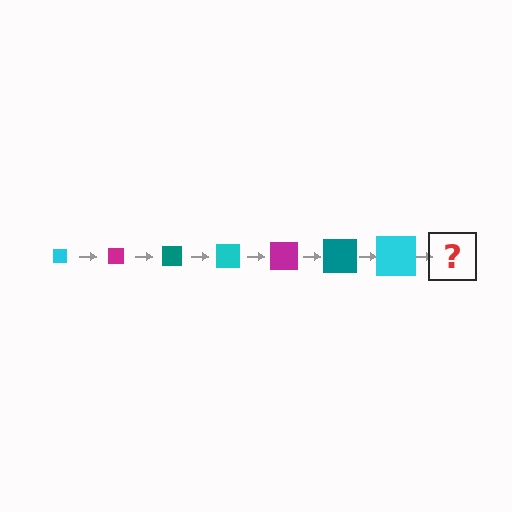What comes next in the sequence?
The next element should be a magenta square, larger than the previous one.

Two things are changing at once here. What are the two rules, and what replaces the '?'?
The two rules are that the square grows larger each step and the color cycles through cyan, magenta, and teal. The '?' should be a magenta square, larger than the previous one.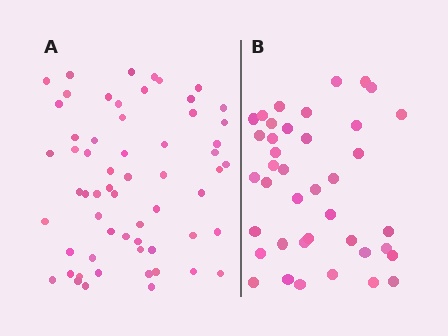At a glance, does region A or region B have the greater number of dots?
Region A (the left region) has more dots.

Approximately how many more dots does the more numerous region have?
Region A has approximately 20 more dots than region B.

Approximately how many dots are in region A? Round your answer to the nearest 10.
About 60 dots.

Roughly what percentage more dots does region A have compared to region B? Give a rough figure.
About 50% more.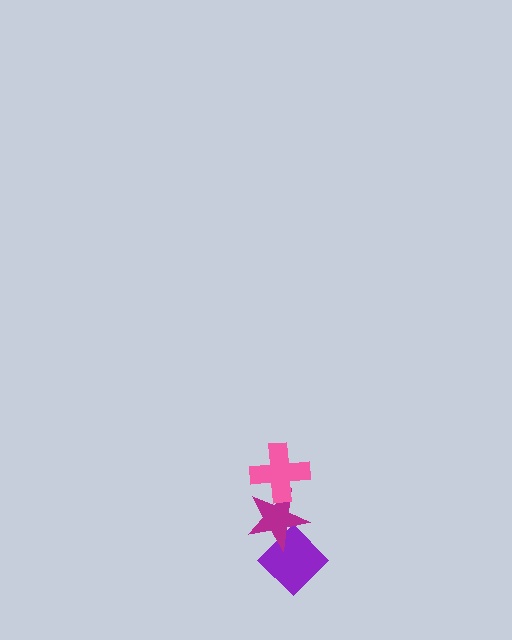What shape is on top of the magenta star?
The pink cross is on top of the magenta star.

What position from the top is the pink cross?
The pink cross is 1st from the top.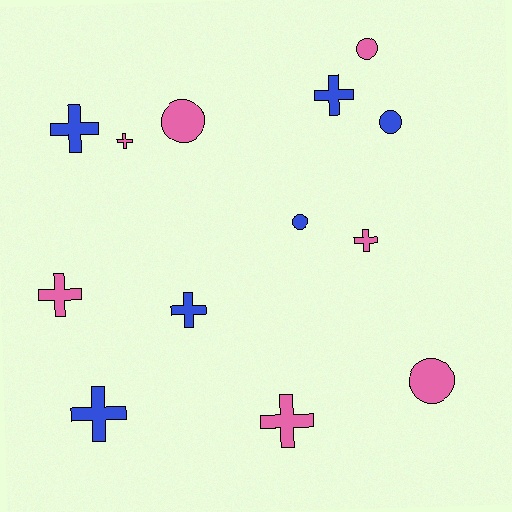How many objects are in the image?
There are 13 objects.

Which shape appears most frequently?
Cross, with 8 objects.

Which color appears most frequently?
Pink, with 7 objects.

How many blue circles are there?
There are 2 blue circles.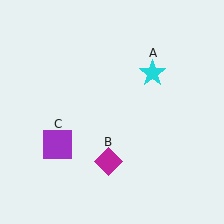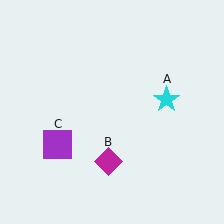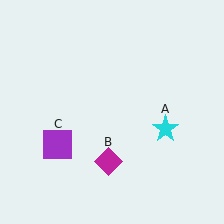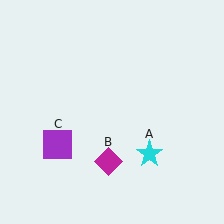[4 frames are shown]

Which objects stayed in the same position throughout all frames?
Magenta diamond (object B) and purple square (object C) remained stationary.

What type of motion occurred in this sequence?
The cyan star (object A) rotated clockwise around the center of the scene.